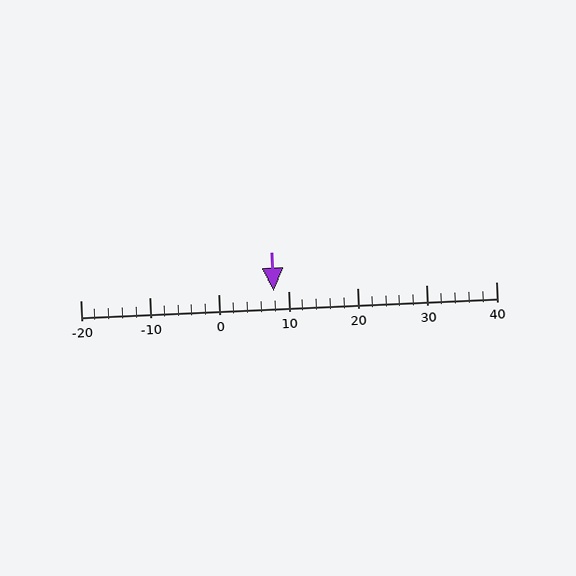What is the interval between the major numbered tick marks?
The major tick marks are spaced 10 units apart.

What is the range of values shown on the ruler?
The ruler shows values from -20 to 40.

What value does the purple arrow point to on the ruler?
The purple arrow points to approximately 8.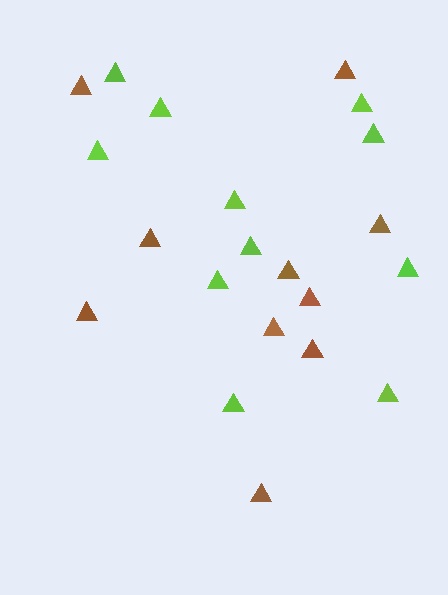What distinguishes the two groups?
There are 2 groups: one group of brown triangles (10) and one group of lime triangles (11).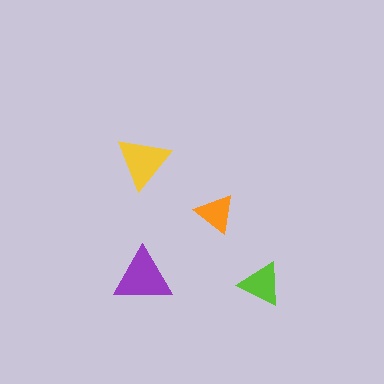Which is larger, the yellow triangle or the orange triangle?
The yellow one.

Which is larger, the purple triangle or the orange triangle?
The purple one.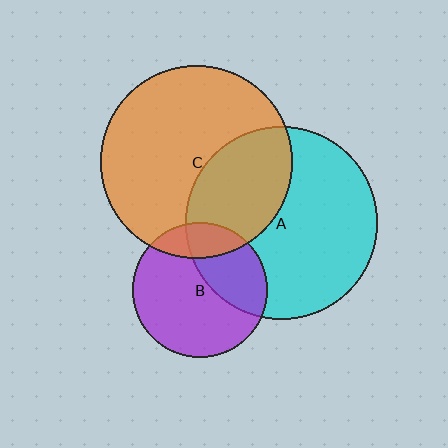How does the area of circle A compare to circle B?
Approximately 2.0 times.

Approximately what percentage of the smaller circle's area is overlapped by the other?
Approximately 35%.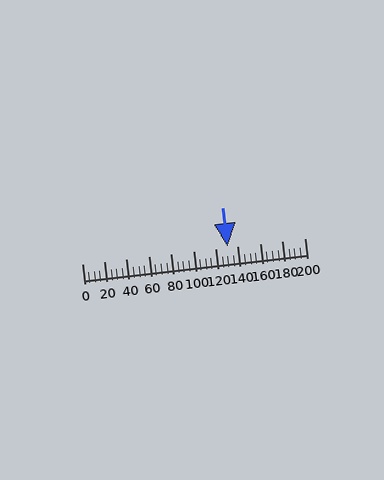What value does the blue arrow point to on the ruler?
The blue arrow points to approximately 131.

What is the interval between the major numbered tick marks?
The major tick marks are spaced 20 units apart.